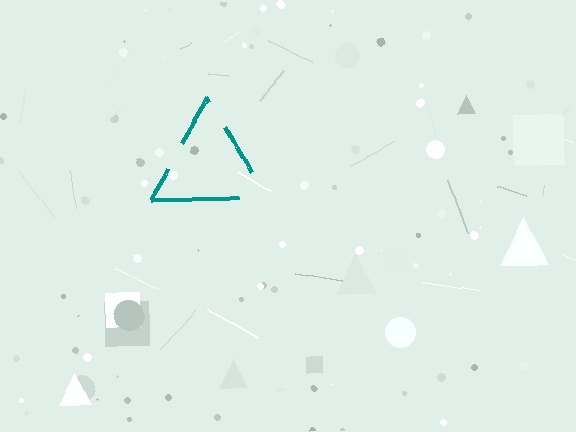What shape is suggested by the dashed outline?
The dashed outline suggests a triangle.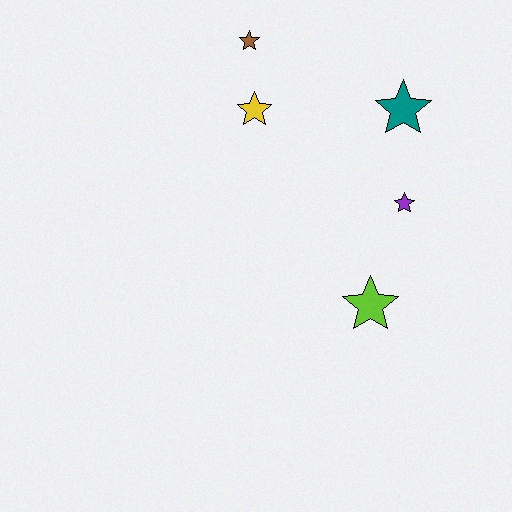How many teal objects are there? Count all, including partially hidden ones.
There is 1 teal object.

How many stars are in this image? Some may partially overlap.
There are 5 stars.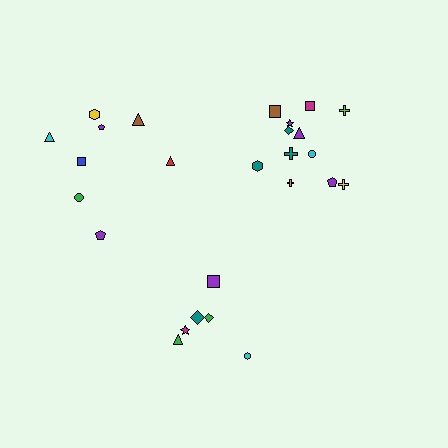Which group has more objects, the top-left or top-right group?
The top-right group.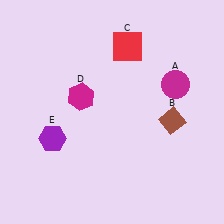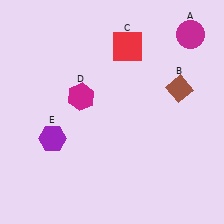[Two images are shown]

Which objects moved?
The objects that moved are: the magenta circle (A), the brown diamond (B).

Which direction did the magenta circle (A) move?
The magenta circle (A) moved up.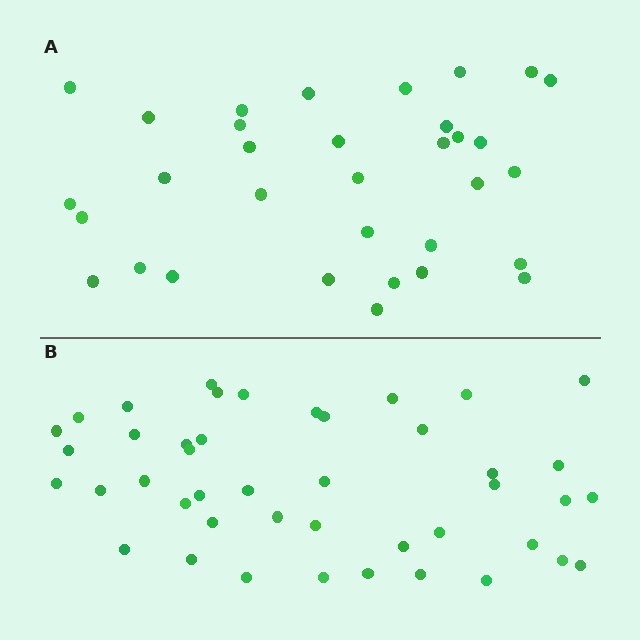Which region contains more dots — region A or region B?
Region B (the bottom region) has more dots.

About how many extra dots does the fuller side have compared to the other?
Region B has roughly 12 or so more dots than region A.